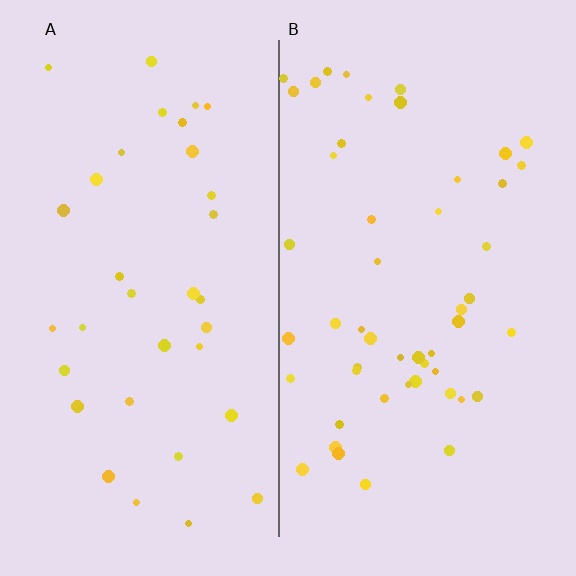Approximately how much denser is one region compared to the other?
Approximately 1.5× — region B over region A.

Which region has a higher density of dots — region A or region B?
B (the right).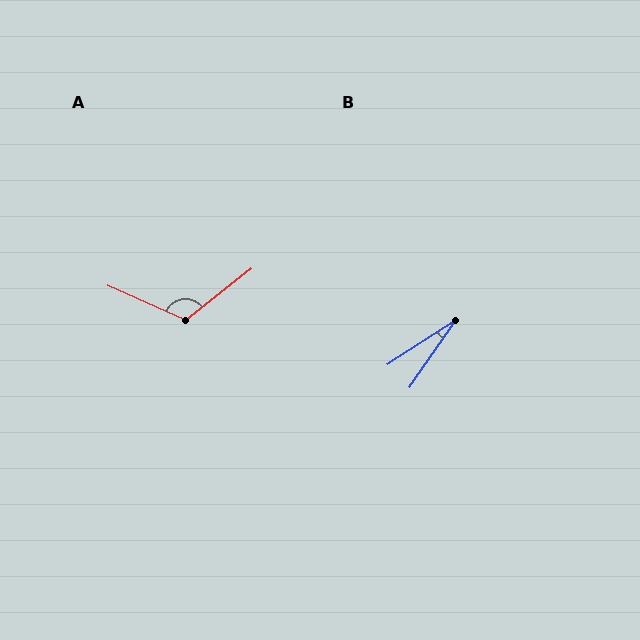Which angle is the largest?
A, at approximately 118 degrees.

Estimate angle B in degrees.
Approximately 23 degrees.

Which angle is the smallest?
B, at approximately 23 degrees.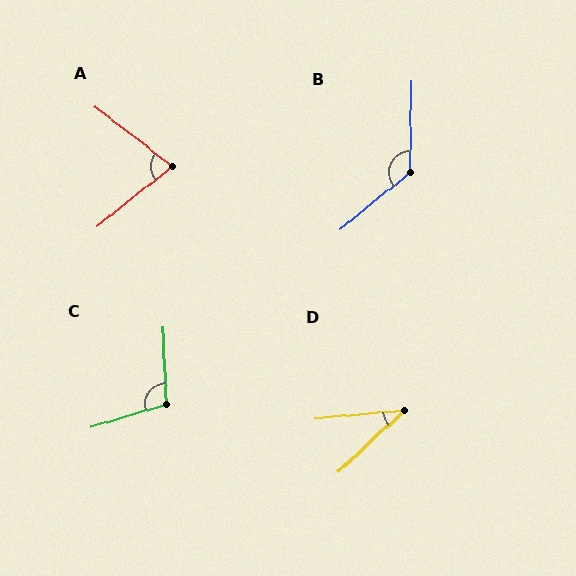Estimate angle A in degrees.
Approximately 76 degrees.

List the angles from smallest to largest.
D (38°), A (76°), C (104°), B (131°).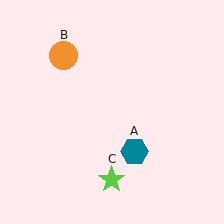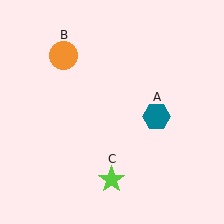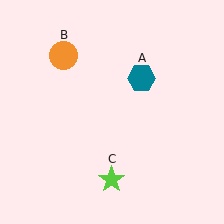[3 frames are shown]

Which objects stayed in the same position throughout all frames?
Orange circle (object B) and lime star (object C) remained stationary.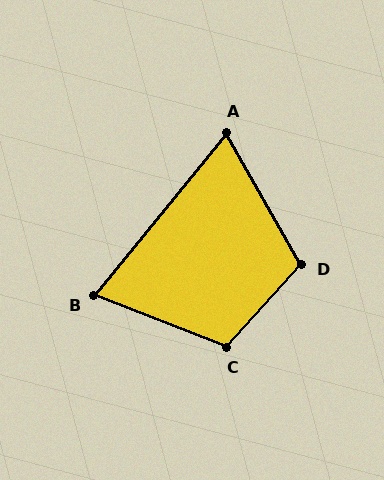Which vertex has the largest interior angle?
C, at approximately 111 degrees.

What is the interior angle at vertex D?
Approximately 108 degrees (obtuse).